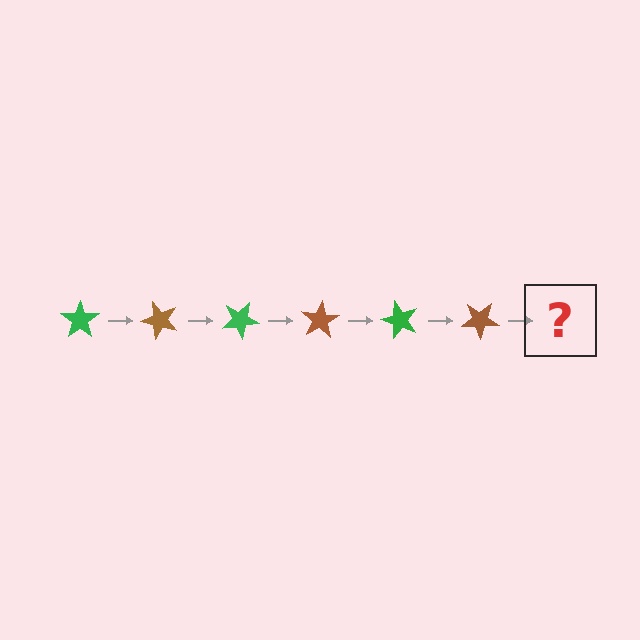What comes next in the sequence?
The next element should be a green star, rotated 300 degrees from the start.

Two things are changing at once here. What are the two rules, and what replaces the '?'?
The two rules are that it rotates 50 degrees each step and the color cycles through green and brown. The '?' should be a green star, rotated 300 degrees from the start.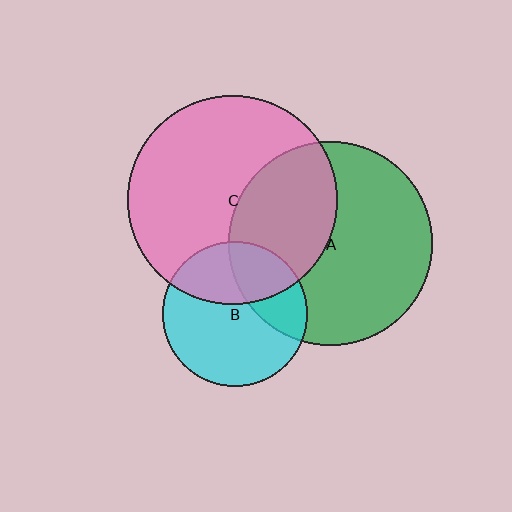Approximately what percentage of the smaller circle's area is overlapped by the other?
Approximately 35%.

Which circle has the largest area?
Circle C (pink).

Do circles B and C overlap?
Yes.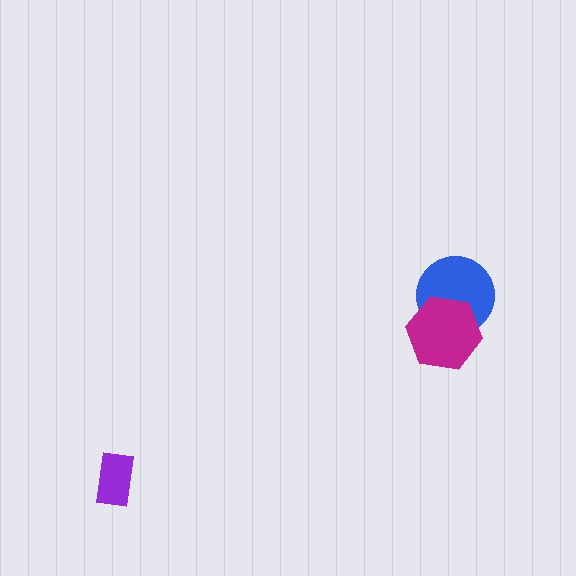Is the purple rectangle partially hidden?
No, no other shape covers it.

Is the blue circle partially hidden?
Yes, it is partially covered by another shape.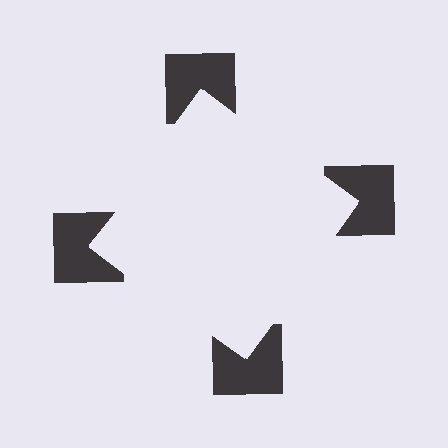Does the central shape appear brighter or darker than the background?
It typically appears slightly brighter than the background, even though no actual brightness change is drawn.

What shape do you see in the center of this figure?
An illusory square — its edges are inferred from the aligned wedge cuts in the notched squares, not physically drawn.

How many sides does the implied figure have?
4 sides.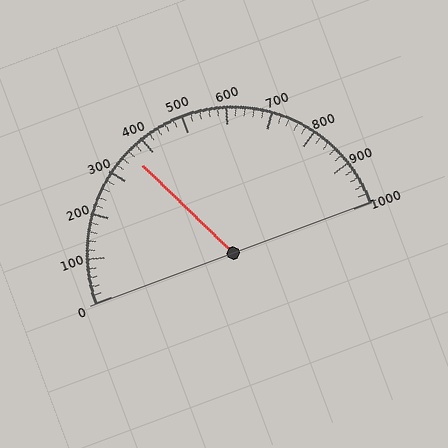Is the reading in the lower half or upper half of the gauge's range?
The reading is in the lower half of the range (0 to 1000).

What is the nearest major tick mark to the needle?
The nearest major tick mark is 400.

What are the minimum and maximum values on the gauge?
The gauge ranges from 0 to 1000.